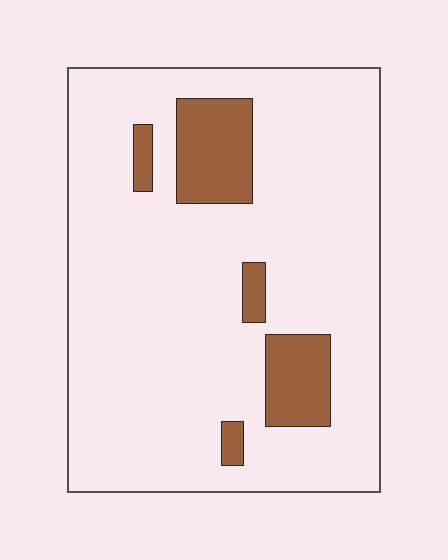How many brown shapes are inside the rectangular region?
5.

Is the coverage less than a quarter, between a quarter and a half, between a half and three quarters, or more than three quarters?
Less than a quarter.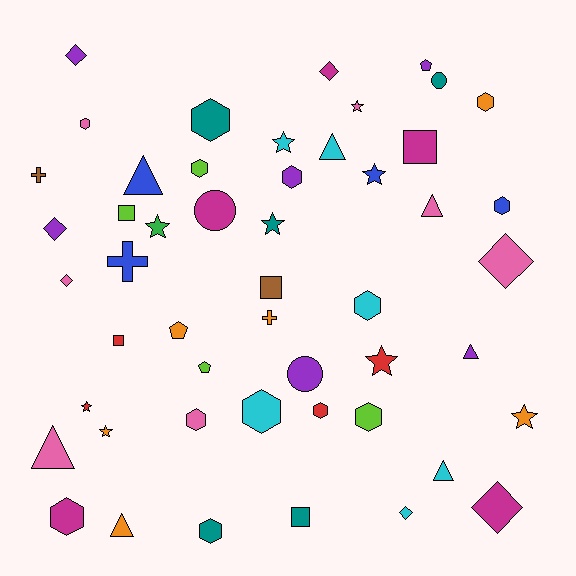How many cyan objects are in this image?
There are 6 cyan objects.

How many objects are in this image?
There are 50 objects.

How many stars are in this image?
There are 9 stars.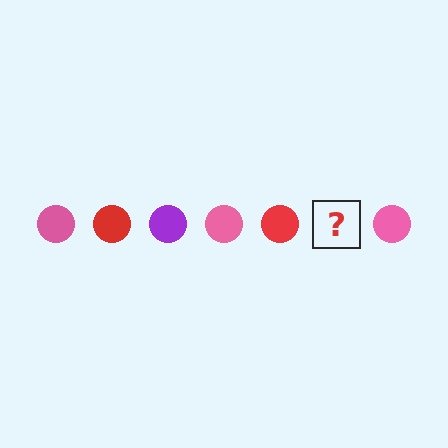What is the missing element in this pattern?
The missing element is a purple circle.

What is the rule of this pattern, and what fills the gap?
The rule is that the pattern cycles through pink, red, purple circles. The gap should be filled with a purple circle.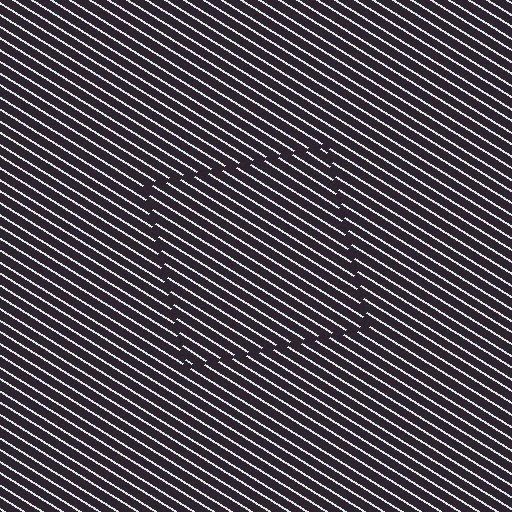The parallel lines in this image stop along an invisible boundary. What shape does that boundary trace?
An illusory square. The interior of the shape contains the same grating, shifted by half a period — the contour is defined by the phase discontinuity where line-ends from the inner and outer gratings abut.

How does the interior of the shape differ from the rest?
The interior of the shape contains the same grating, shifted by half a period — the contour is defined by the phase discontinuity where line-ends from the inner and outer gratings abut.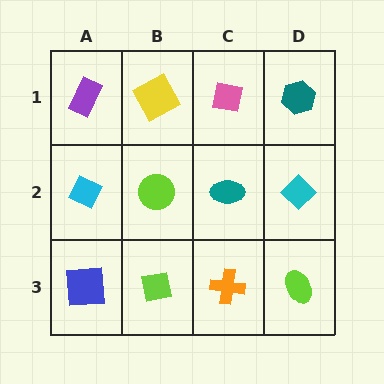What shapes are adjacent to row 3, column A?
A cyan diamond (row 2, column A), a lime square (row 3, column B).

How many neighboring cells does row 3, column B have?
3.